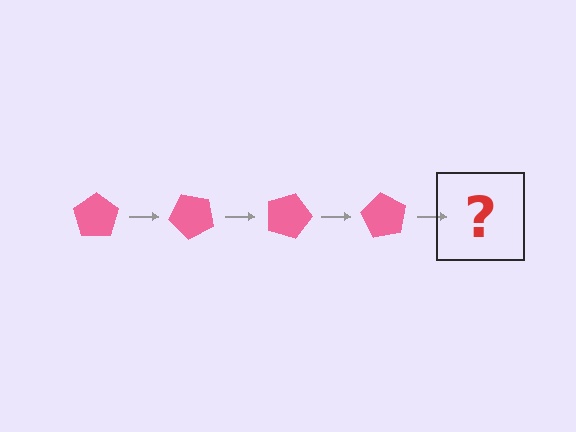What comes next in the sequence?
The next element should be a pink pentagon rotated 180 degrees.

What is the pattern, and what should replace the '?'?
The pattern is that the pentagon rotates 45 degrees each step. The '?' should be a pink pentagon rotated 180 degrees.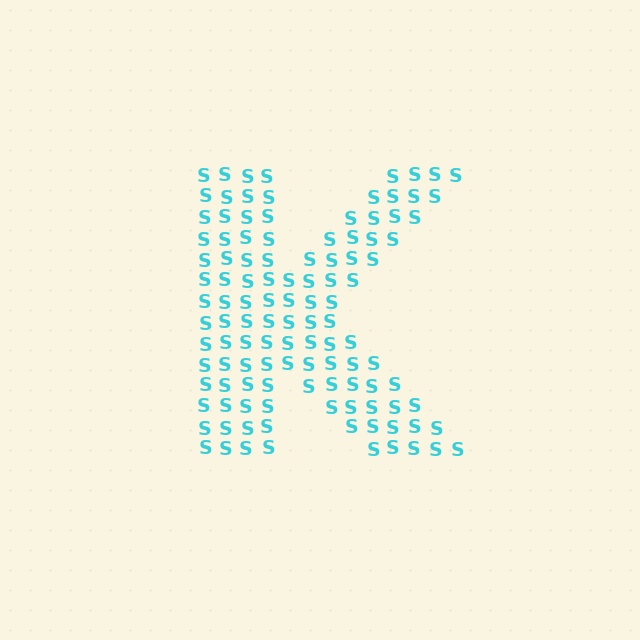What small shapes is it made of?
It is made of small letter S's.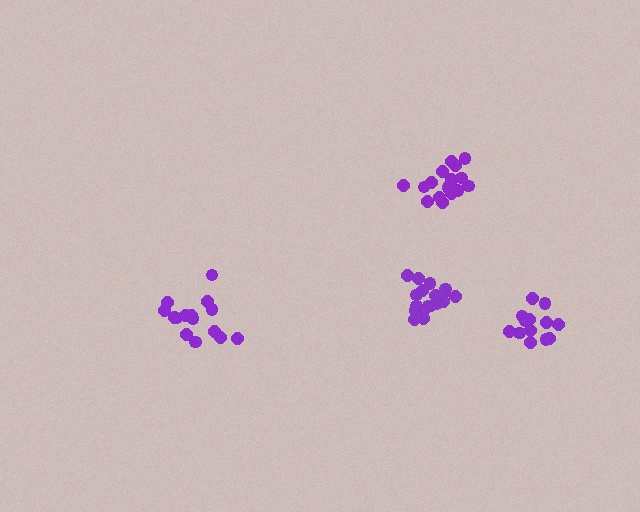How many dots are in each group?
Group 1: 18 dots, Group 2: 18 dots, Group 3: 15 dots, Group 4: 13 dots (64 total).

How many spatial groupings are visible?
There are 4 spatial groupings.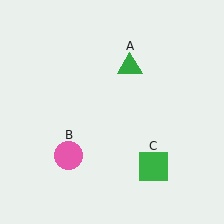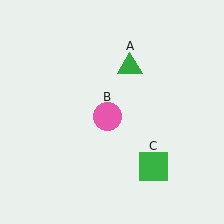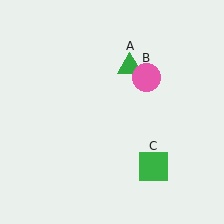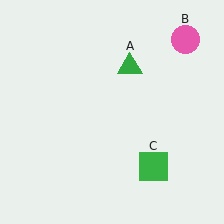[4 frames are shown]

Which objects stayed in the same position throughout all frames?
Green triangle (object A) and green square (object C) remained stationary.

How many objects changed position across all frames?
1 object changed position: pink circle (object B).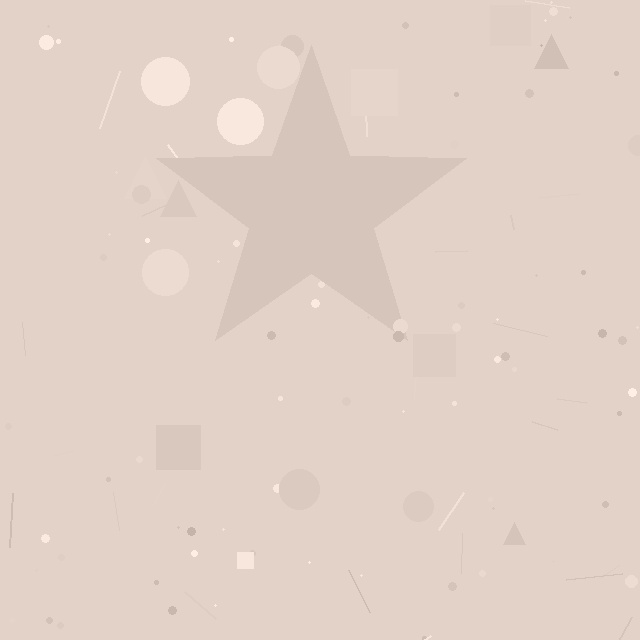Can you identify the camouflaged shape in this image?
The camouflaged shape is a star.